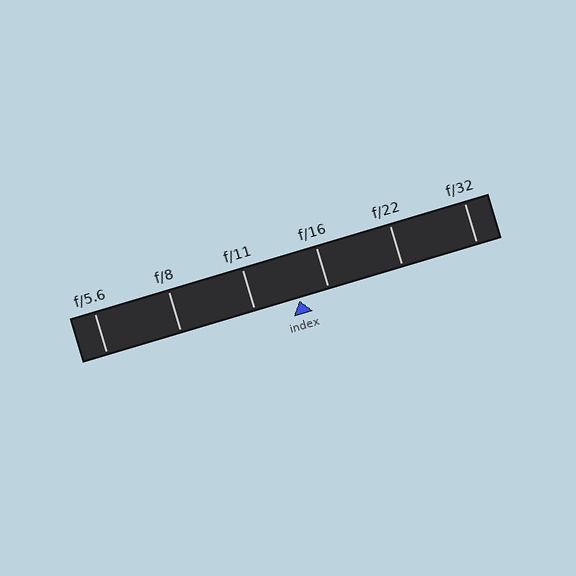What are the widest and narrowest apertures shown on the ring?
The widest aperture shown is f/5.6 and the narrowest is f/32.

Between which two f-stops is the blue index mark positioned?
The index mark is between f/11 and f/16.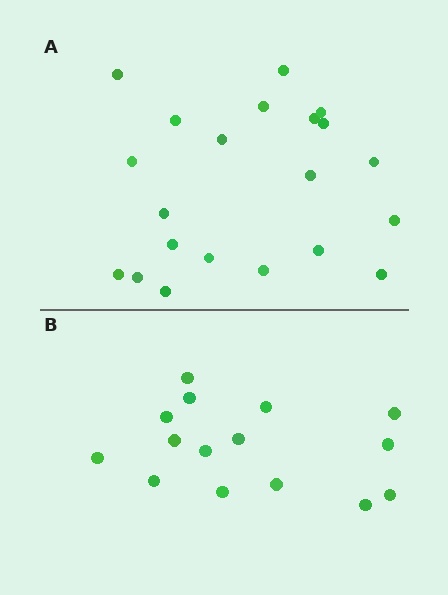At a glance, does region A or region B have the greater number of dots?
Region A (the top region) has more dots.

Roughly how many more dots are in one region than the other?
Region A has about 6 more dots than region B.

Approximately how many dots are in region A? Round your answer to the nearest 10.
About 20 dots. (The exact count is 21, which rounds to 20.)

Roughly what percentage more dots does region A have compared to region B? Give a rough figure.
About 40% more.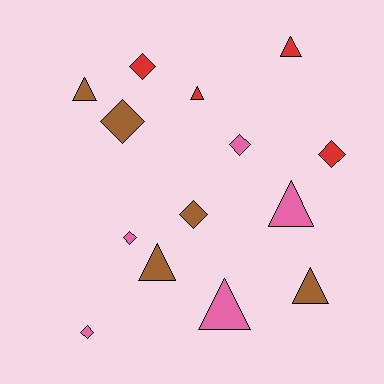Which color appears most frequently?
Pink, with 5 objects.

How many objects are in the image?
There are 14 objects.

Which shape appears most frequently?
Triangle, with 7 objects.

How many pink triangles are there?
There are 2 pink triangles.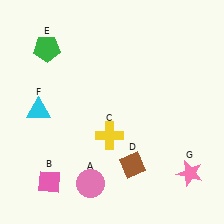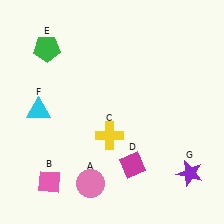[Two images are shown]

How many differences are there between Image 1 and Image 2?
There are 2 differences between the two images.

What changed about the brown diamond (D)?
In Image 1, D is brown. In Image 2, it changed to magenta.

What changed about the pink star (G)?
In Image 1, G is pink. In Image 2, it changed to purple.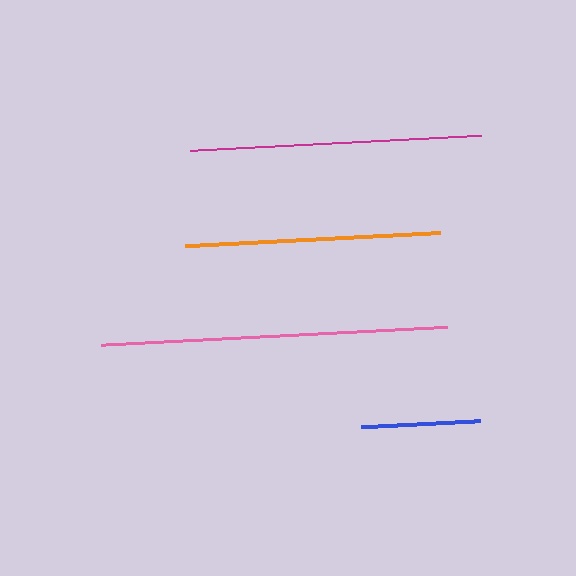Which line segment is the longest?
The pink line is the longest at approximately 347 pixels.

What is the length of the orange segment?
The orange segment is approximately 256 pixels long.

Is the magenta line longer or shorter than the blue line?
The magenta line is longer than the blue line.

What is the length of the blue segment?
The blue segment is approximately 119 pixels long.